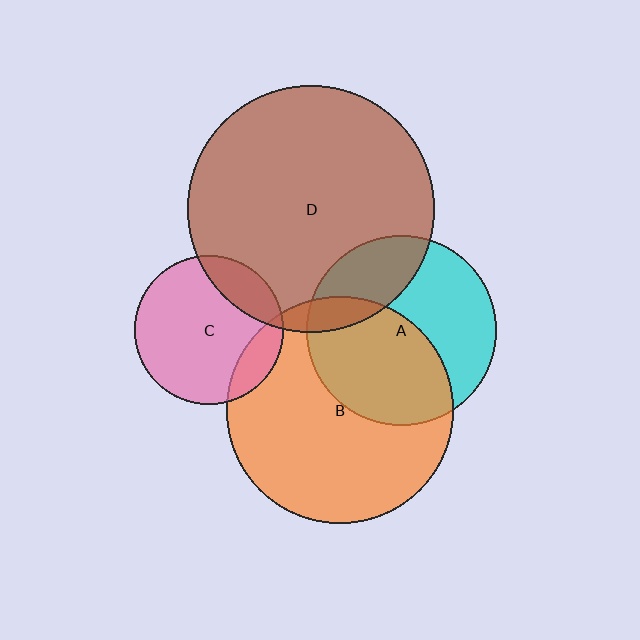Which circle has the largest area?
Circle D (brown).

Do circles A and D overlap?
Yes.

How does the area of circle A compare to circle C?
Approximately 1.6 times.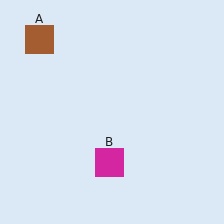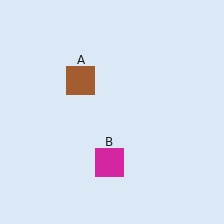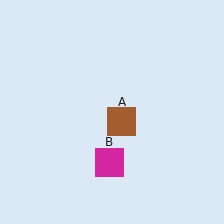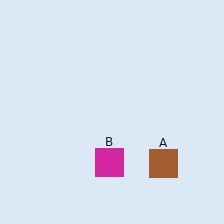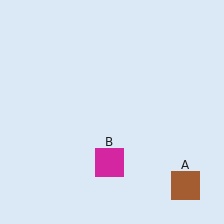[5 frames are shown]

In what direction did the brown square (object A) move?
The brown square (object A) moved down and to the right.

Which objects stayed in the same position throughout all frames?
Magenta square (object B) remained stationary.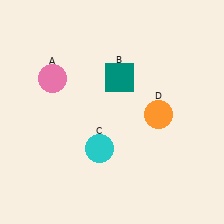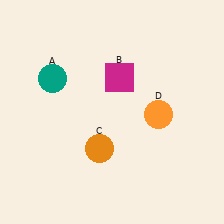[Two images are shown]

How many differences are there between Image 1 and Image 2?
There are 3 differences between the two images.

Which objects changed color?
A changed from pink to teal. B changed from teal to magenta. C changed from cyan to orange.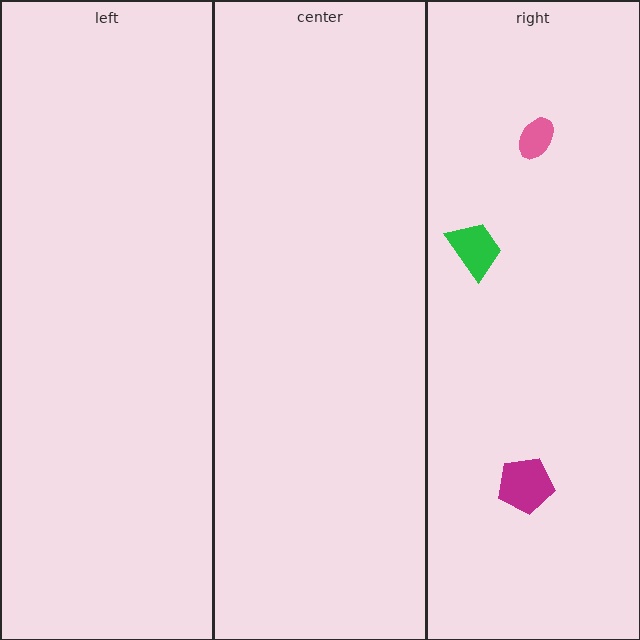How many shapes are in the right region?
3.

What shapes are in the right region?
The pink ellipse, the magenta pentagon, the green trapezoid.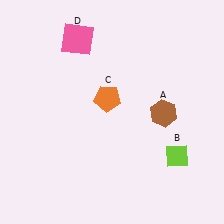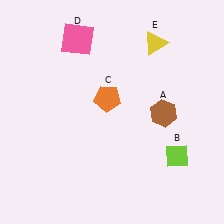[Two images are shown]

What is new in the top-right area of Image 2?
A yellow triangle (E) was added in the top-right area of Image 2.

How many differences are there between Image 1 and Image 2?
There is 1 difference between the two images.